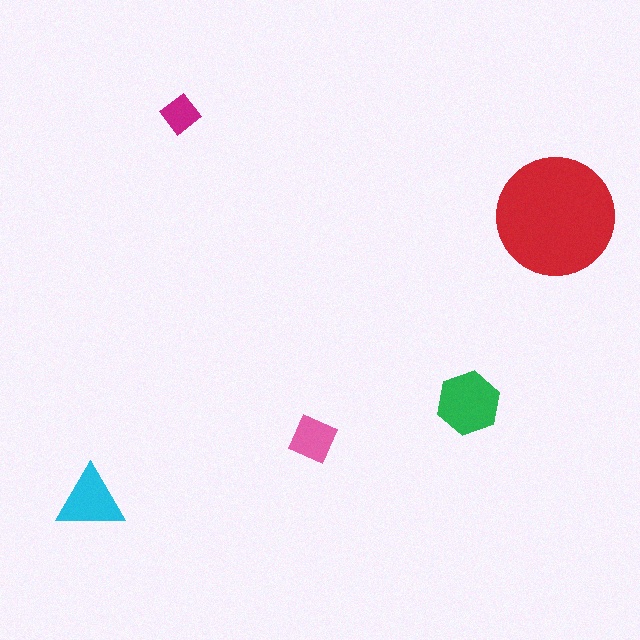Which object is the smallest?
The magenta diamond.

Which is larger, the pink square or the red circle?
The red circle.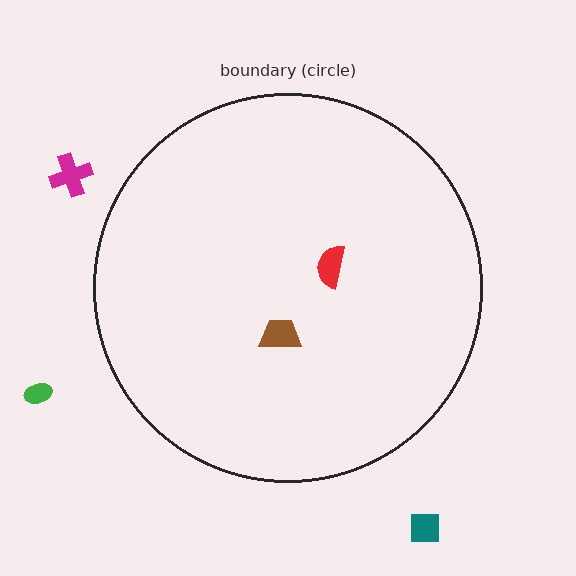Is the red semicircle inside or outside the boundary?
Inside.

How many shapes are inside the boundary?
2 inside, 3 outside.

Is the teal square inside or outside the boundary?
Outside.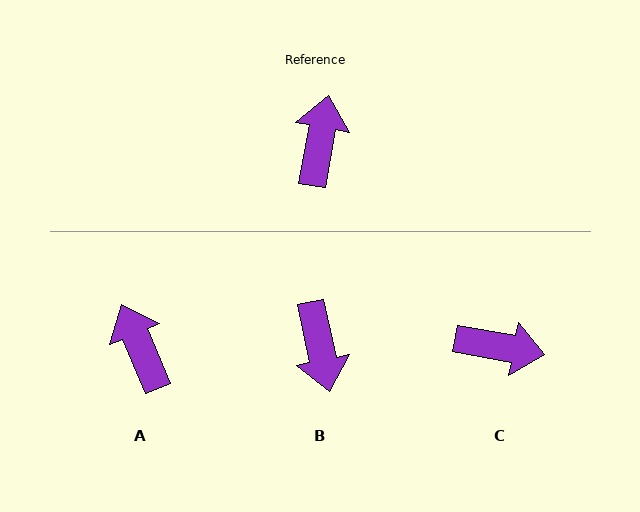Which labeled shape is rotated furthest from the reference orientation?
B, about 158 degrees away.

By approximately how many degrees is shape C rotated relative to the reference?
Approximately 90 degrees clockwise.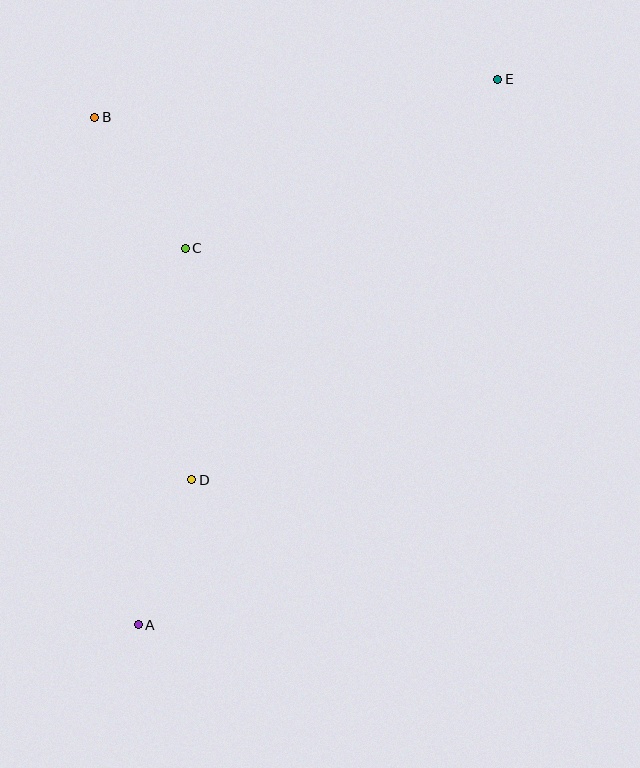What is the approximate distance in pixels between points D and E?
The distance between D and E is approximately 504 pixels.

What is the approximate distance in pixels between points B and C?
The distance between B and C is approximately 159 pixels.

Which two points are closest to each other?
Points A and D are closest to each other.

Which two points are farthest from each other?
Points A and E are farthest from each other.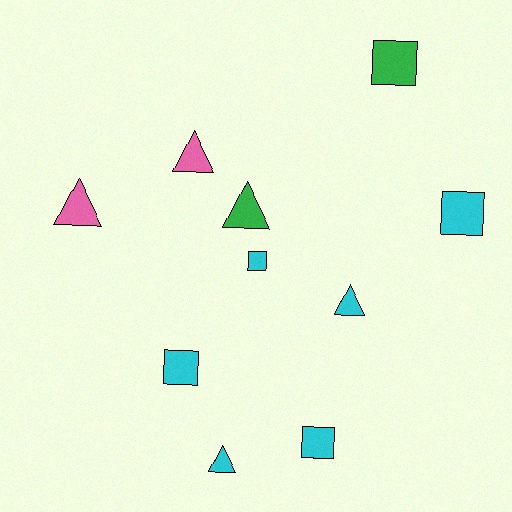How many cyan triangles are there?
There are 2 cyan triangles.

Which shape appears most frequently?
Triangle, with 5 objects.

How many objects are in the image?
There are 10 objects.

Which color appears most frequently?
Cyan, with 6 objects.